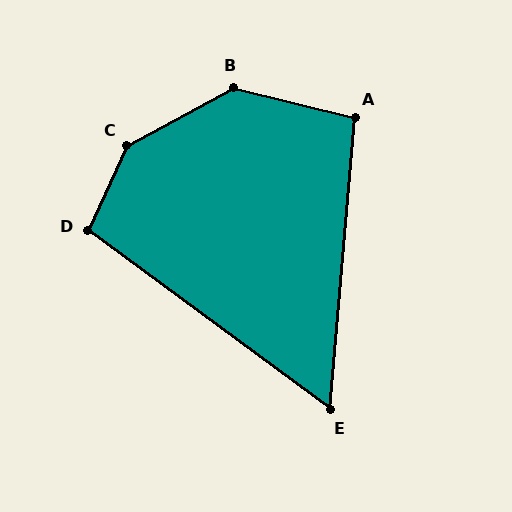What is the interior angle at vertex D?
Approximately 102 degrees (obtuse).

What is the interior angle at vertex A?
Approximately 99 degrees (obtuse).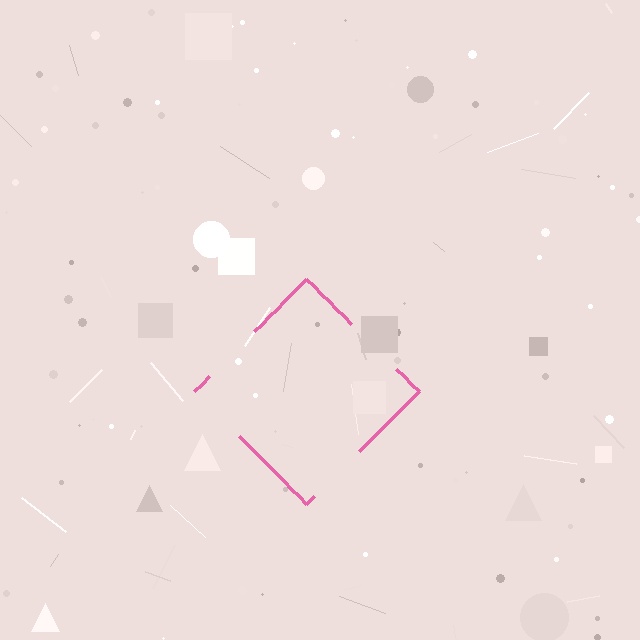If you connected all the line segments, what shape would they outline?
They would outline a diamond.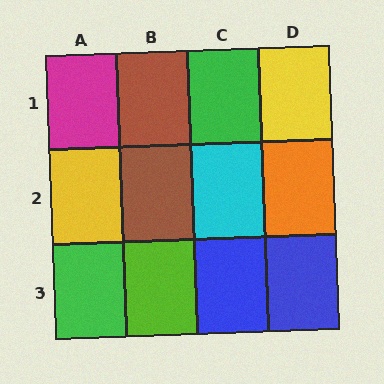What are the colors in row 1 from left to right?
Magenta, brown, green, yellow.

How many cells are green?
2 cells are green.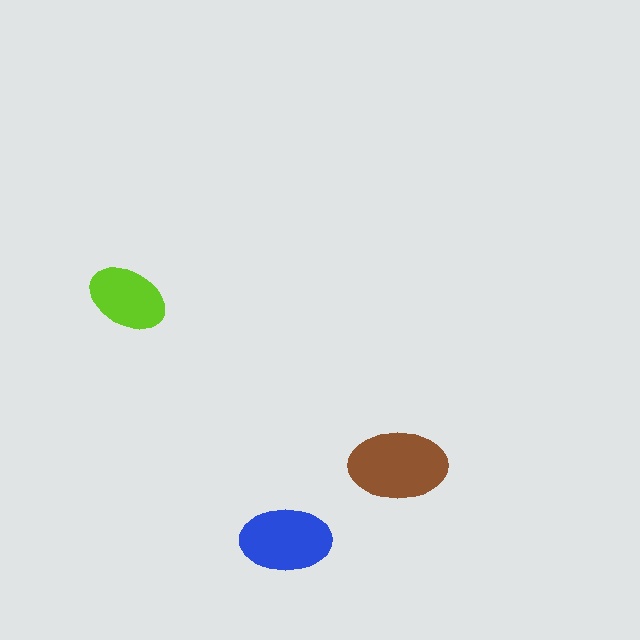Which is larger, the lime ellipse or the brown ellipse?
The brown one.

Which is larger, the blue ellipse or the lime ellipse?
The blue one.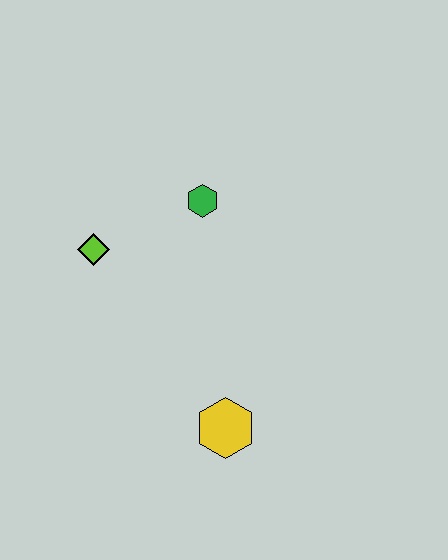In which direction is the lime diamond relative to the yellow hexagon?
The lime diamond is above the yellow hexagon.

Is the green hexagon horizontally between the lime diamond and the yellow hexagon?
Yes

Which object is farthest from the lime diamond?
The yellow hexagon is farthest from the lime diamond.